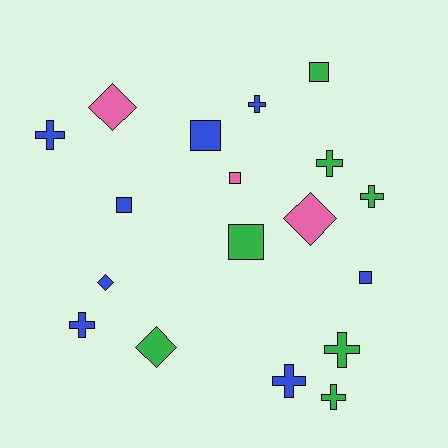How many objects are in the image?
There are 18 objects.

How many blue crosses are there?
There are 4 blue crosses.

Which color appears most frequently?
Blue, with 8 objects.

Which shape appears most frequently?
Cross, with 8 objects.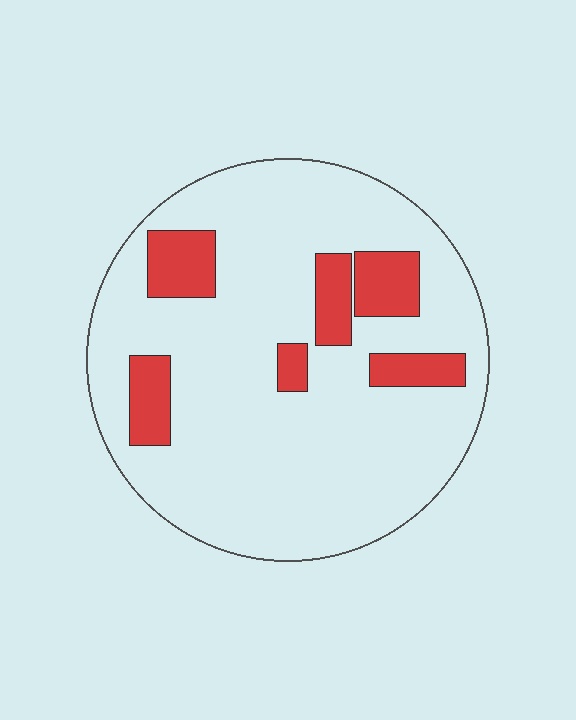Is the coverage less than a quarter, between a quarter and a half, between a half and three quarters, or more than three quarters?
Less than a quarter.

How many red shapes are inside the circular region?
6.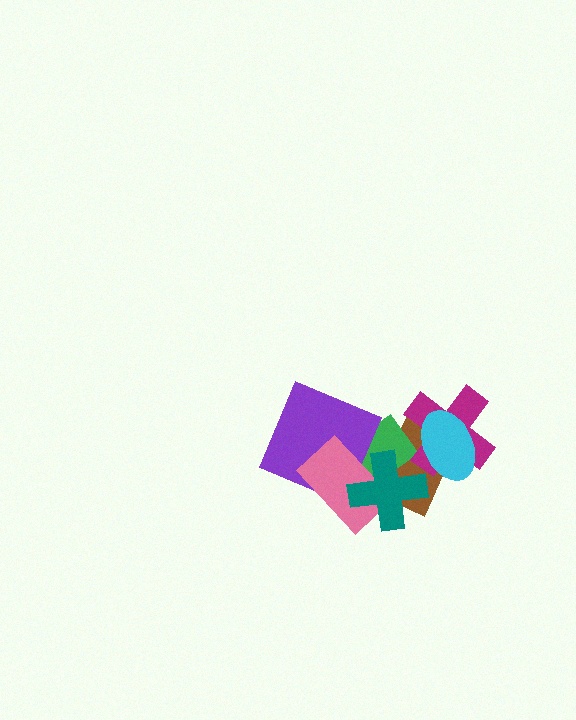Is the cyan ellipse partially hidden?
No, no other shape covers it.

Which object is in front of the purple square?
The pink rectangle is in front of the purple square.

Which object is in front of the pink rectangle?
The teal cross is in front of the pink rectangle.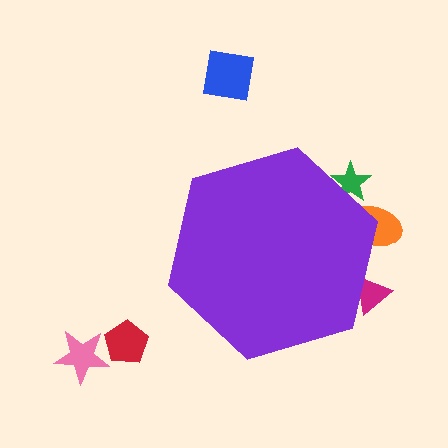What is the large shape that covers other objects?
A purple hexagon.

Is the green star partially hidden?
Yes, the green star is partially hidden behind the purple hexagon.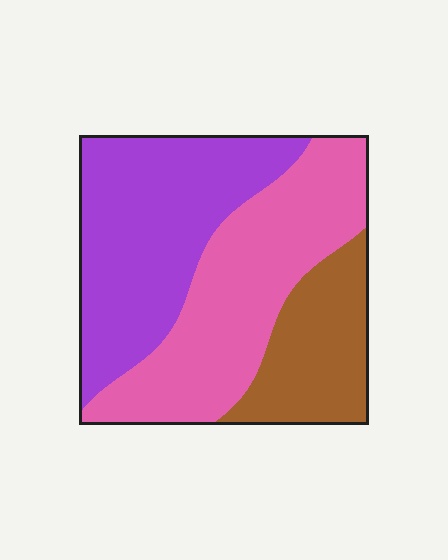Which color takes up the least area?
Brown, at roughly 20%.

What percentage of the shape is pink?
Pink covers about 40% of the shape.